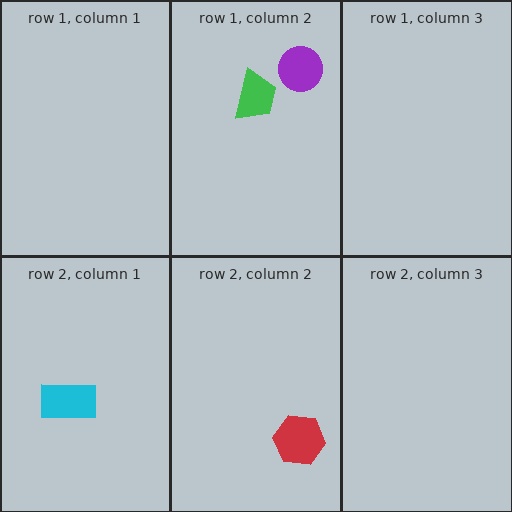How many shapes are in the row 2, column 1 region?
1.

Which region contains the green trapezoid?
The row 1, column 2 region.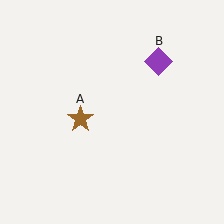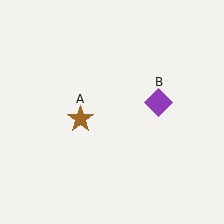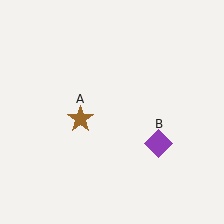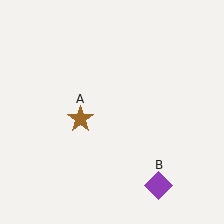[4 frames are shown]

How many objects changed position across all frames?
1 object changed position: purple diamond (object B).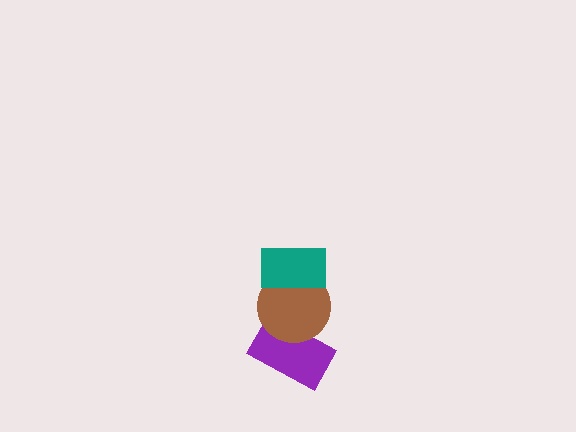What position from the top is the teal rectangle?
The teal rectangle is 1st from the top.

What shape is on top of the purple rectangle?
The brown circle is on top of the purple rectangle.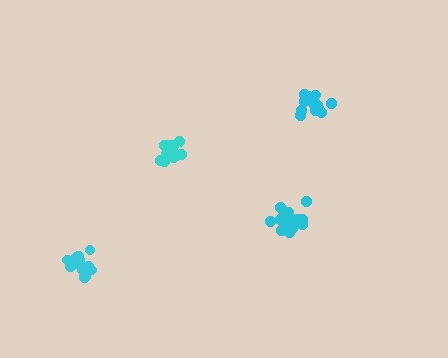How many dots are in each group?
Group 1: 14 dots, Group 2: 19 dots, Group 3: 18 dots, Group 4: 14 dots (65 total).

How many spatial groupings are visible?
There are 4 spatial groupings.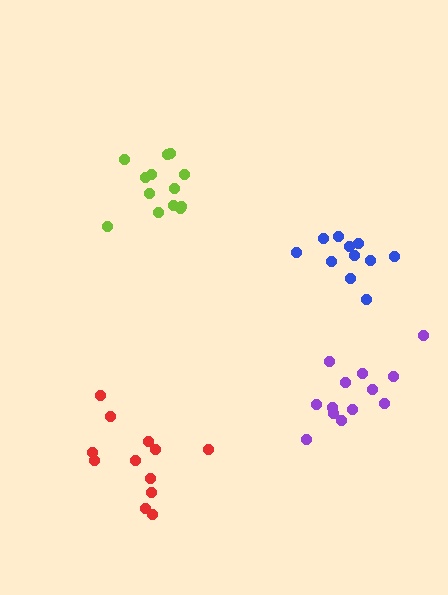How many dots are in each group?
Group 1: 13 dots, Group 2: 11 dots, Group 3: 12 dots, Group 4: 13 dots (49 total).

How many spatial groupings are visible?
There are 4 spatial groupings.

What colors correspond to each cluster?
The clusters are colored: lime, blue, red, purple.